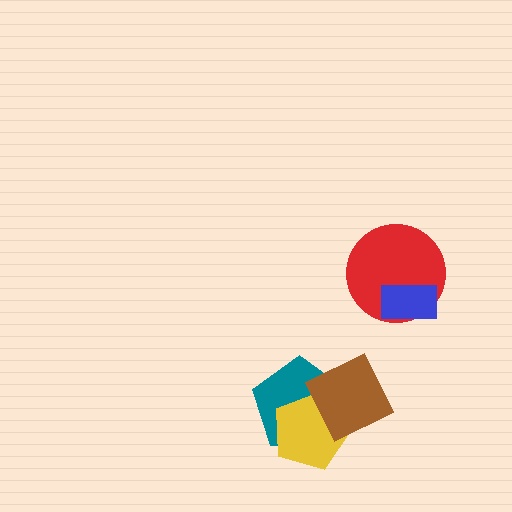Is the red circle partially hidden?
Yes, it is partially covered by another shape.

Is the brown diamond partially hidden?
No, no other shape covers it.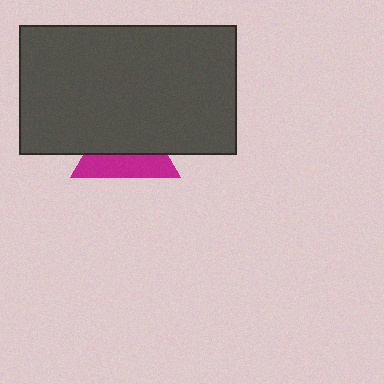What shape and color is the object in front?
The object in front is a dark gray rectangle.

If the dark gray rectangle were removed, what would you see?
You would see the complete magenta triangle.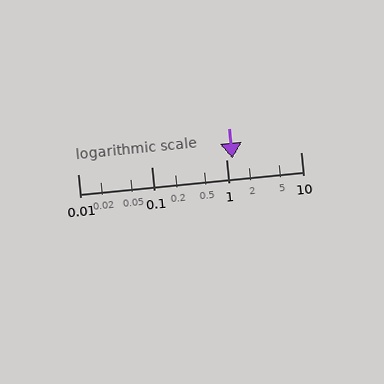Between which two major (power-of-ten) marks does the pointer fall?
The pointer is between 1 and 10.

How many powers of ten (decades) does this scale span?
The scale spans 3 decades, from 0.01 to 10.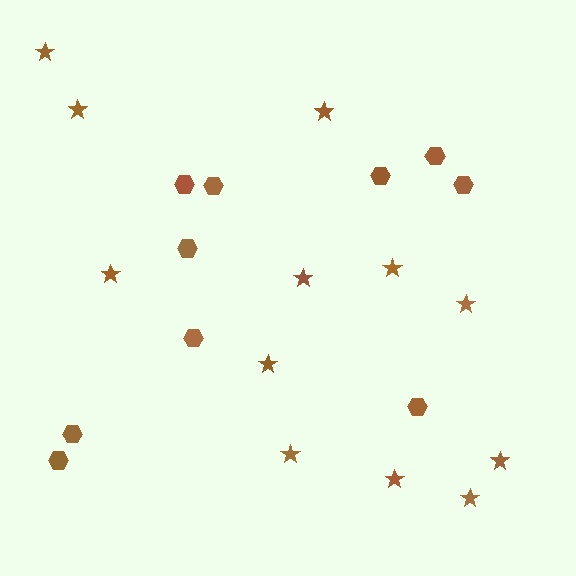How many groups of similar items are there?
There are 2 groups: one group of stars (12) and one group of hexagons (10).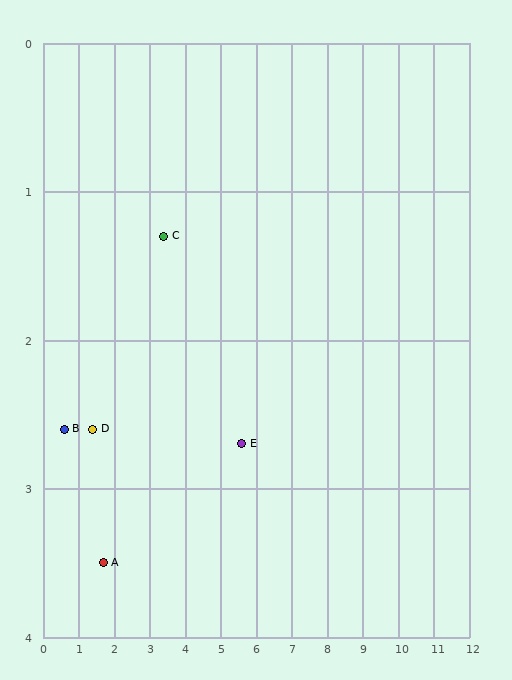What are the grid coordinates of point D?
Point D is at approximately (1.4, 2.6).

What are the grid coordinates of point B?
Point B is at approximately (0.6, 2.6).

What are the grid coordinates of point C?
Point C is at approximately (3.4, 1.3).